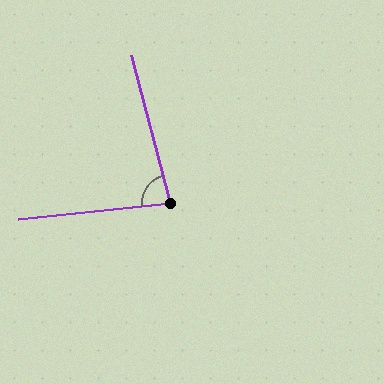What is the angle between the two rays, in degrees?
Approximately 81 degrees.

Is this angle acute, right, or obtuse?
It is acute.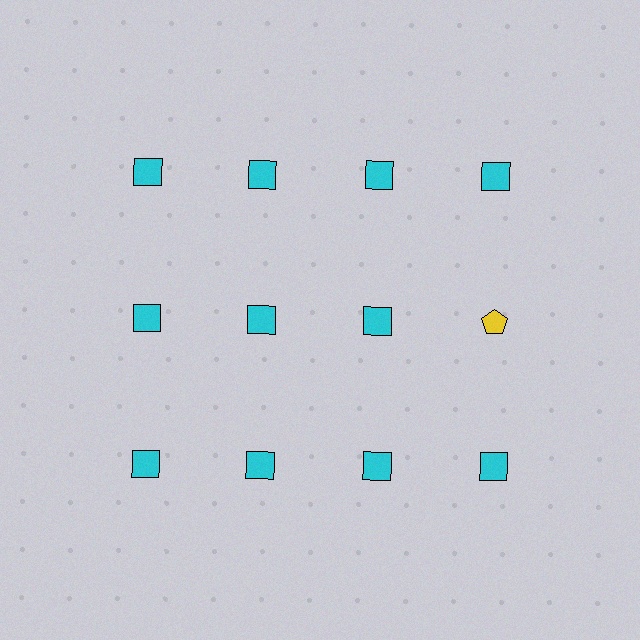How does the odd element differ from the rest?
It differs in both color (yellow instead of cyan) and shape (pentagon instead of square).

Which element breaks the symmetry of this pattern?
The yellow pentagon in the second row, second from right column breaks the symmetry. All other shapes are cyan squares.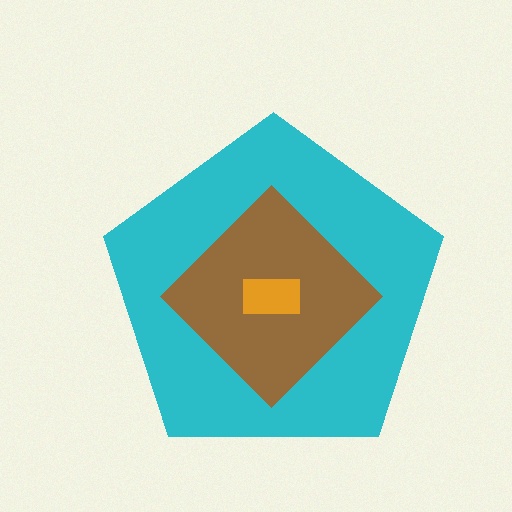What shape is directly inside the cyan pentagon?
The brown diamond.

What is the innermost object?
The orange rectangle.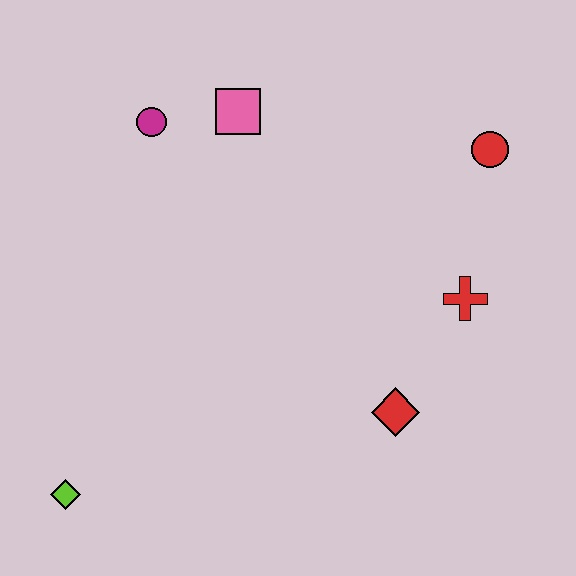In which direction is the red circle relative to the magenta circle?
The red circle is to the right of the magenta circle.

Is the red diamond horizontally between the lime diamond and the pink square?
No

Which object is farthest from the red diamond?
The magenta circle is farthest from the red diamond.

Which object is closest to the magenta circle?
The pink square is closest to the magenta circle.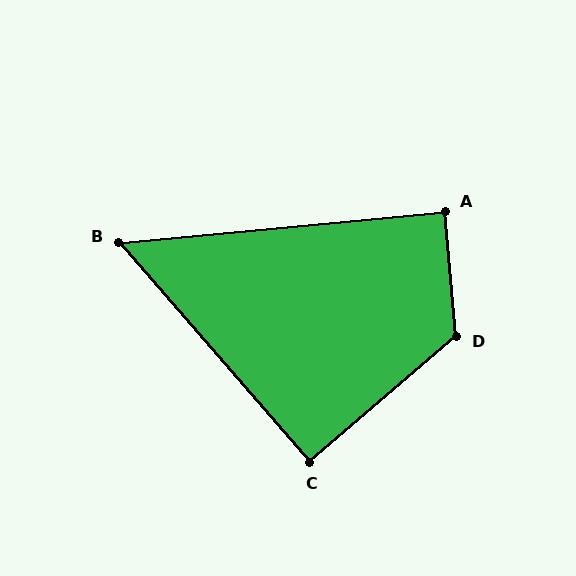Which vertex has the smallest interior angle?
B, at approximately 54 degrees.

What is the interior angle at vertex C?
Approximately 90 degrees (approximately right).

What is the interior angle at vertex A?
Approximately 90 degrees (approximately right).